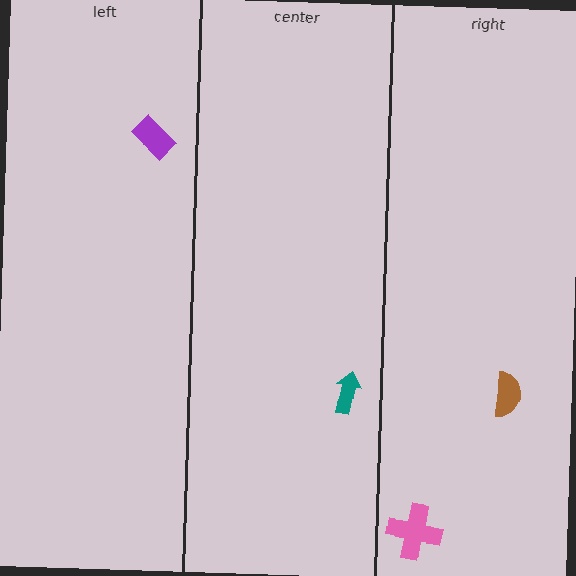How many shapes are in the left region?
1.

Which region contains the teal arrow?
The center region.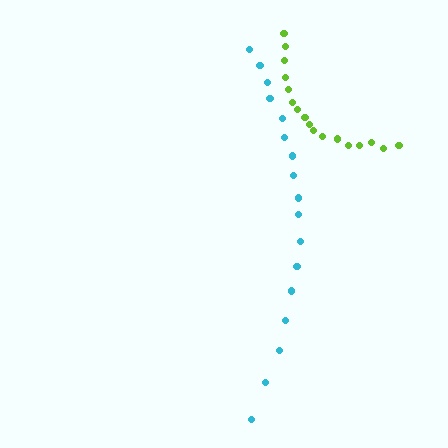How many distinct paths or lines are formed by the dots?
There are 2 distinct paths.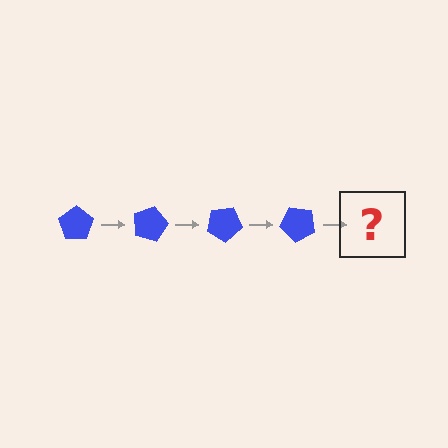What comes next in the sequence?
The next element should be a blue pentagon rotated 60 degrees.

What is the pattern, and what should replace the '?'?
The pattern is that the pentagon rotates 15 degrees each step. The '?' should be a blue pentagon rotated 60 degrees.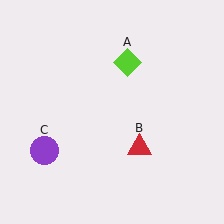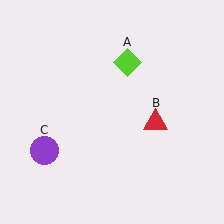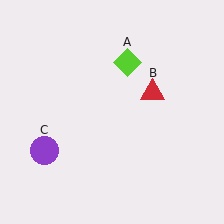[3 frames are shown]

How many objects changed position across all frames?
1 object changed position: red triangle (object B).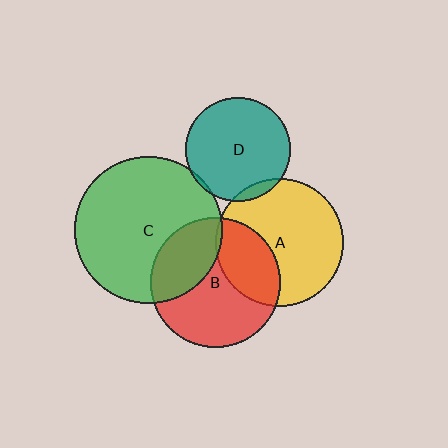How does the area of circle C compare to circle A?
Approximately 1.3 times.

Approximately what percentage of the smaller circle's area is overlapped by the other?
Approximately 5%.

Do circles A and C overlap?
Yes.